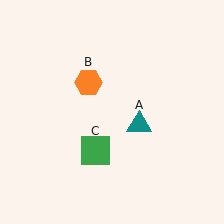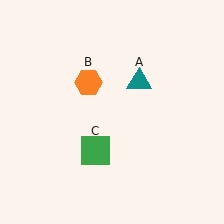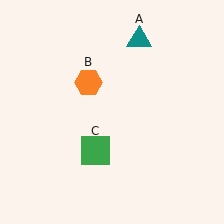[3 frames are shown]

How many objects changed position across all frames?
1 object changed position: teal triangle (object A).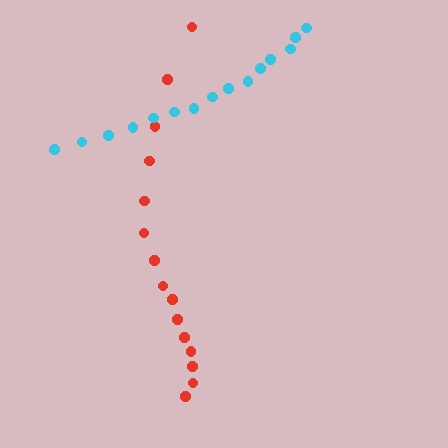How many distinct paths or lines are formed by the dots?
There are 2 distinct paths.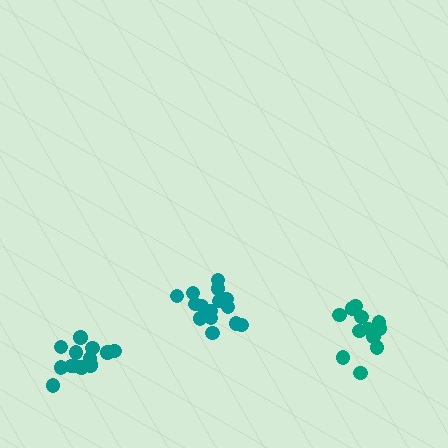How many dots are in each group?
Group 1: 12 dots, Group 2: 14 dots, Group 3: 15 dots (41 total).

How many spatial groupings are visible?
There are 3 spatial groupings.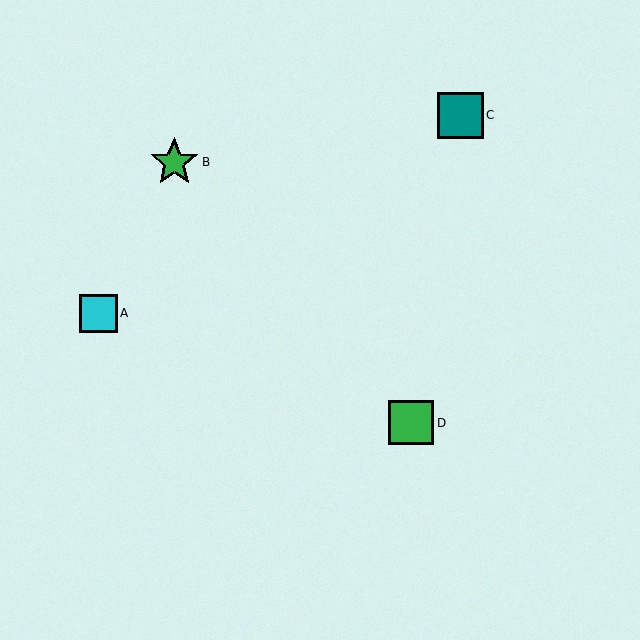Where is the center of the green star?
The center of the green star is at (174, 162).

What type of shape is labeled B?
Shape B is a green star.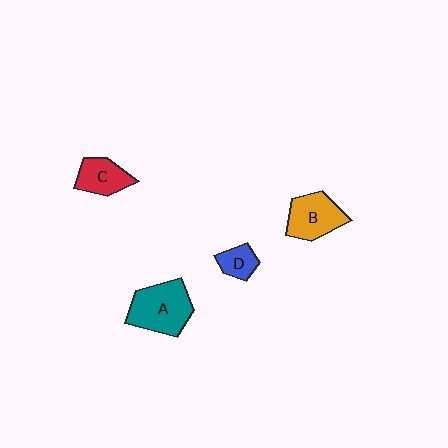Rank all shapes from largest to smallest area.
From largest to smallest: A (teal), B (orange), C (red), D (blue).